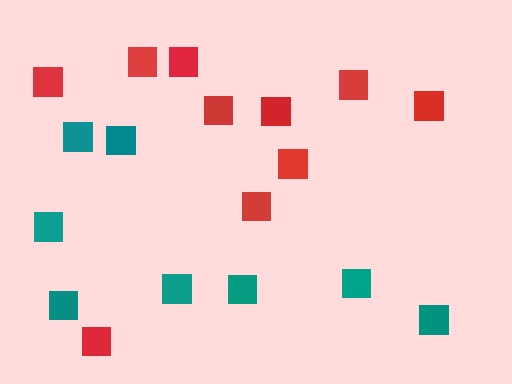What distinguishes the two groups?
There are 2 groups: one group of red squares (10) and one group of teal squares (8).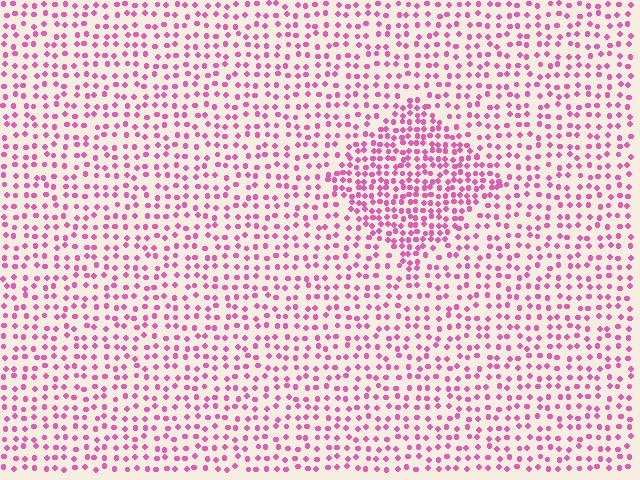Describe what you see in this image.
The image contains small pink elements arranged at two different densities. A diamond-shaped region is visible where the elements are more densely packed than the surrounding area.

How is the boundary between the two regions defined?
The boundary is defined by a change in element density (approximately 1.9x ratio). All elements are the same color, size, and shape.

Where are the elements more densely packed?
The elements are more densely packed inside the diamond boundary.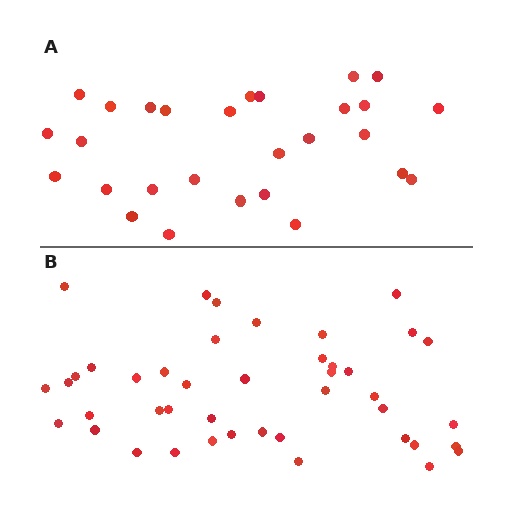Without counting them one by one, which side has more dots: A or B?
Region B (the bottom region) has more dots.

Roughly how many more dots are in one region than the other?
Region B has approximately 15 more dots than region A.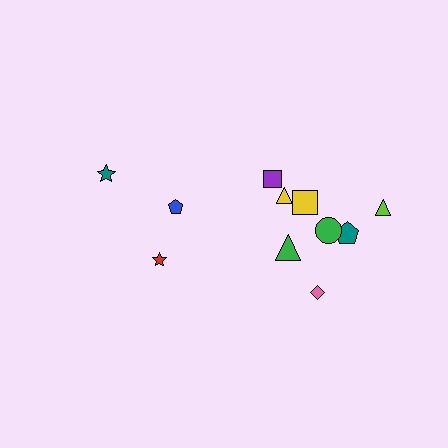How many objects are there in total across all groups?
There are 11 objects.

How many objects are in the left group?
There are 3 objects.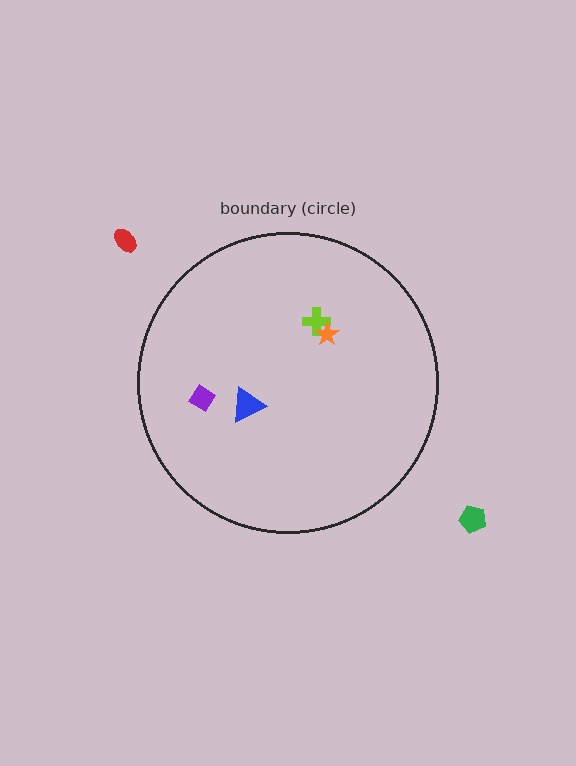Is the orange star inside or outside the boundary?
Inside.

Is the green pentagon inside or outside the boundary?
Outside.